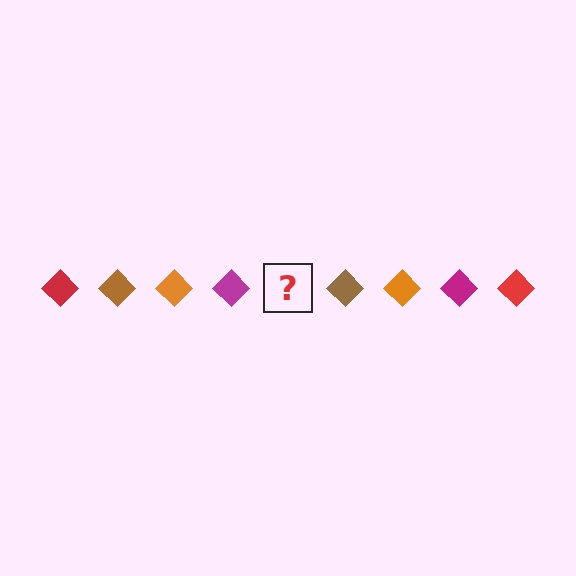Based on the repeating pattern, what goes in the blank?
The blank should be a red diamond.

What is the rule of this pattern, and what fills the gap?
The rule is that the pattern cycles through red, brown, orange, magenta diamonds. The gap should be filled with a red diamond.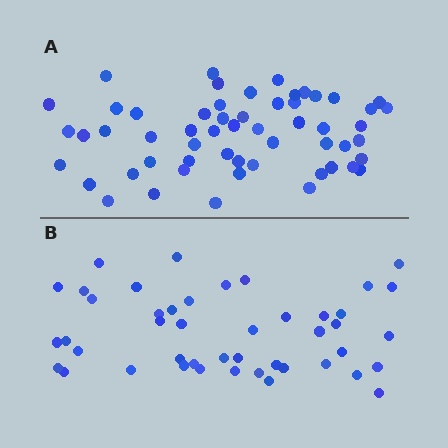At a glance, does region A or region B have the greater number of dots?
Region A (the top region) has more dots.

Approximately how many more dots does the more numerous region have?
Region A has roughly 12 or so more dots than region B.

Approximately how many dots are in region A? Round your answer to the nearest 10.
About 60 dots. (The exact count is 56, which rounds to 60.)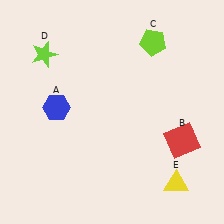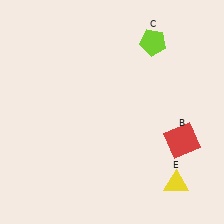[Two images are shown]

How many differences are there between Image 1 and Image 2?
There are 2 differences between the two images.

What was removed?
The lime star (D), the blue hexagon (A) were removed in Image 2.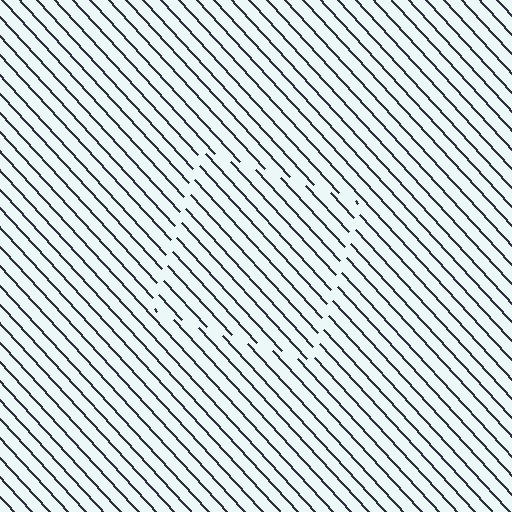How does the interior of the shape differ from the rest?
The interior of the shape contains the same grating, shifted by half a period — the contour is defined by the phase discontinuity where line-ends from the inner and outer gratings abut.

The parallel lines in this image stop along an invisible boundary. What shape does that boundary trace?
An illusory square. The interior of the shape contains the same grating, shifted by half a period — the contour is defined by the phase discontinuity where line-ends from the inner and outer gratings abut.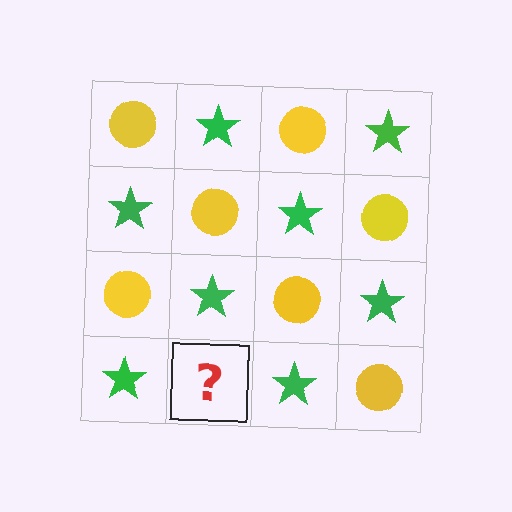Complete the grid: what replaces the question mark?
The question mark should be replaced with a yellow circle.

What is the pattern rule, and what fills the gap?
The rule is that it alternates yellow circle and green star in a checkerboard pattern. The gap should be filled with a yellow circle.